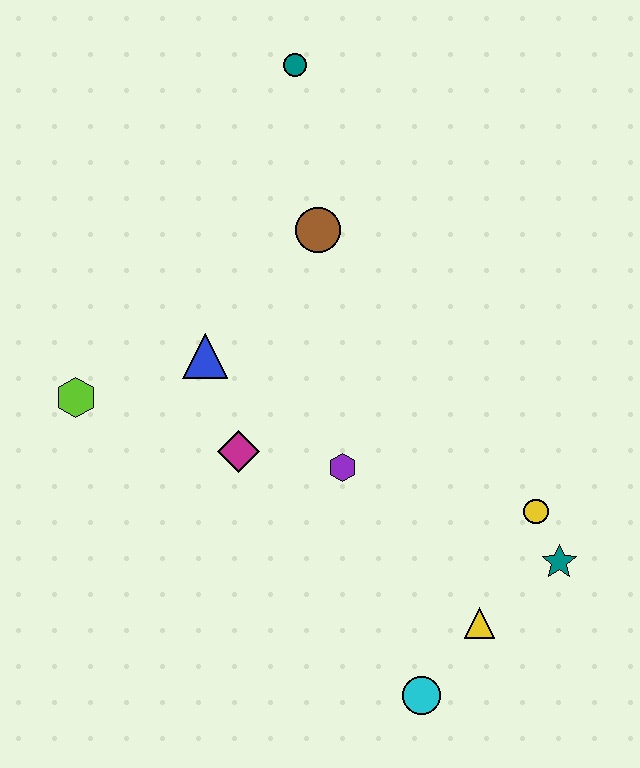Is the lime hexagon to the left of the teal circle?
Yes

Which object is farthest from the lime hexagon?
The teal star is farthest from the lime hexagon.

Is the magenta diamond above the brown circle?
No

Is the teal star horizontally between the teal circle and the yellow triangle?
No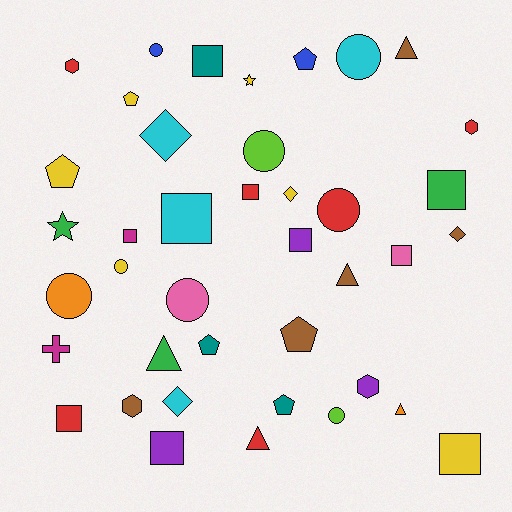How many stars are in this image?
There are 2 stars.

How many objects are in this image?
There are 40 objects.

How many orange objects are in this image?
There are 2 orange objects.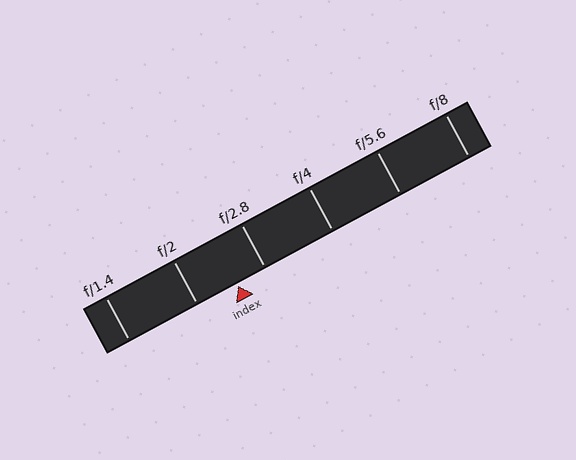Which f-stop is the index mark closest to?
The index mark is closest to f/2.8.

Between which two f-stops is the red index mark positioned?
The index mark is between f/2 and f/2.8.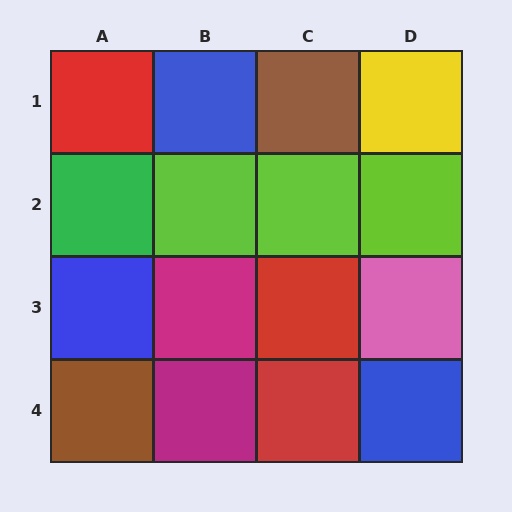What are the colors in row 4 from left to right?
Brown, magenta, red, blue.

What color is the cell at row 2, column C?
Lime.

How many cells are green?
1 cell is green.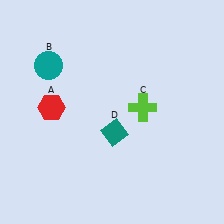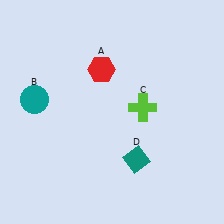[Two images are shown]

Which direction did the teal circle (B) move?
The teal circle (B) moved down.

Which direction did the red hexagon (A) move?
The red hexagon (A) moved right.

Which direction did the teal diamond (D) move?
The teal diamond (D) moved down.